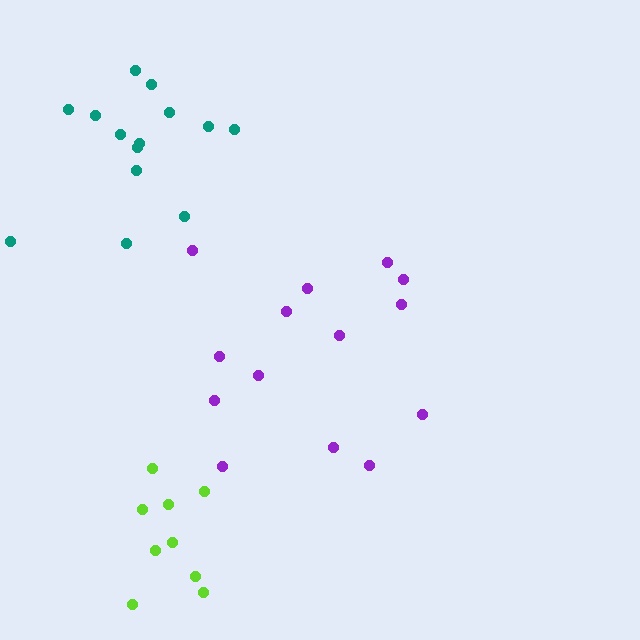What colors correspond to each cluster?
The clusters are colored: teal, purple, lime.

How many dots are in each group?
Group 1: 14 dots, Group 2: 14 dots, Group 3: 9 dots (37 total).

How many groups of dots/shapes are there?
There are 3 groups.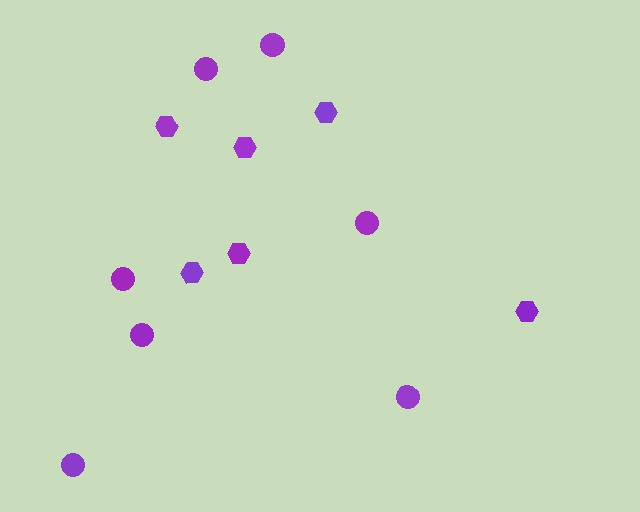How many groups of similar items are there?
There are 2 groups: one group of hexagons (6) and one group of circles (7).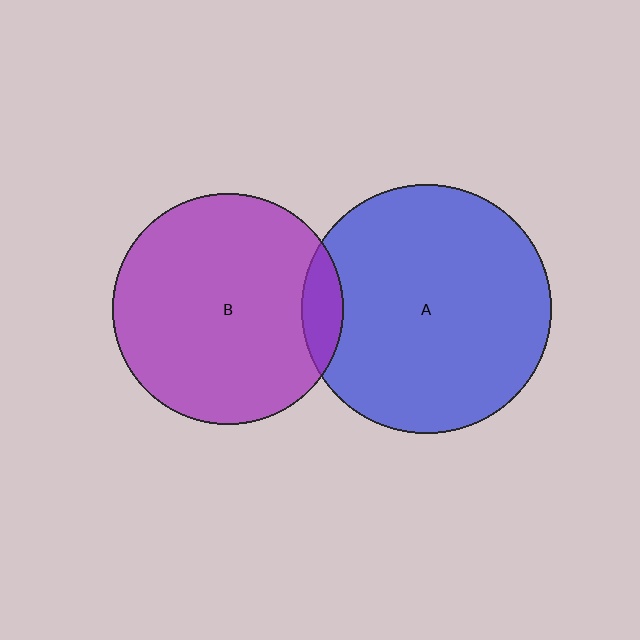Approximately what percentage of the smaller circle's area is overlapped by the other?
Approximately 10%.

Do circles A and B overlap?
Yes.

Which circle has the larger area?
Circle A (blue).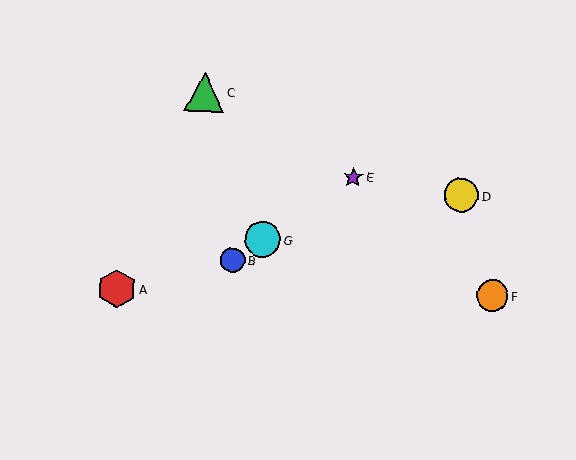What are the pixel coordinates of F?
Object F is at (492, 296).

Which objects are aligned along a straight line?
Objects B, E, G are aligned along a straight line.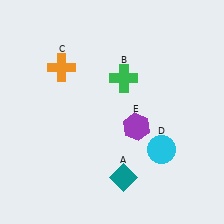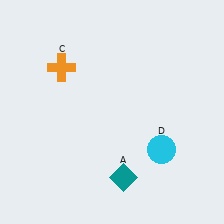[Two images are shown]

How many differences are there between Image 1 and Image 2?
There are 2 differences between the two images.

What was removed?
The purple hexagon (E), the green cross (B) were removed in Image 2.